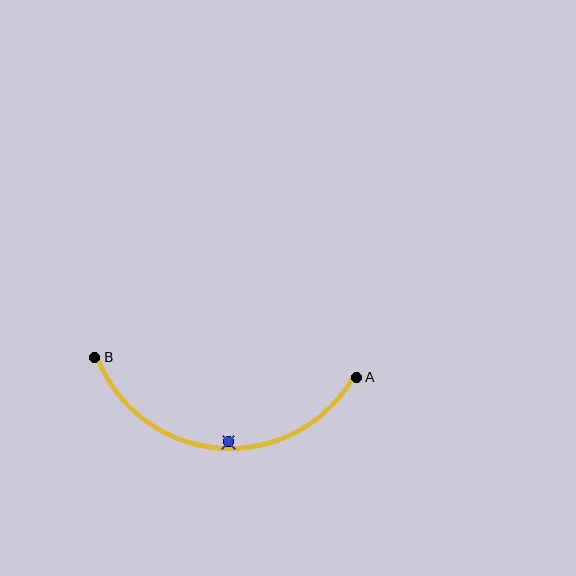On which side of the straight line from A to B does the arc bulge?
The arc bulges below the straight line connecting A and B.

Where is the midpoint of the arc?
The arc midpoint is the point on the curve farthest from the straight line joining A and B. It sits below that line.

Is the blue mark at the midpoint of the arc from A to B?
No — the blue mark does not lie on the arc at all. It sits slightly inside the curve.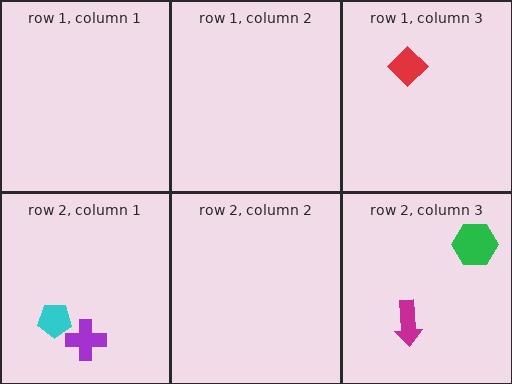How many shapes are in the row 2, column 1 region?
2.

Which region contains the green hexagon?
The row 2, column 3 region.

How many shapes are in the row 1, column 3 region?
1.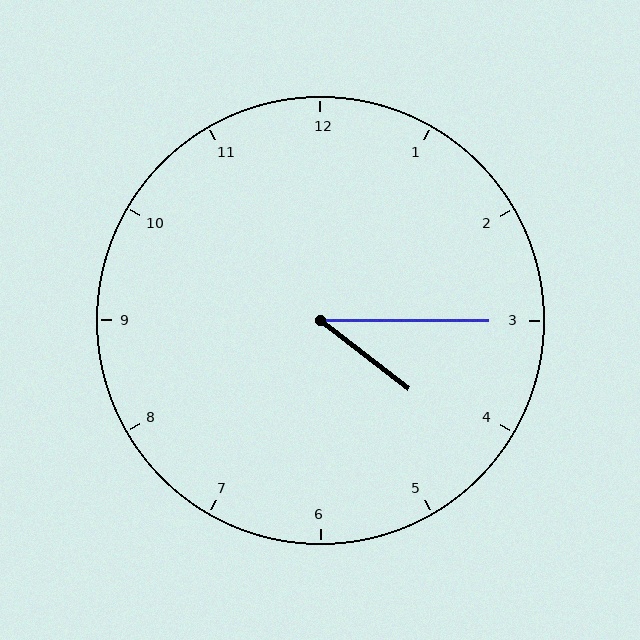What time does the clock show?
4:15.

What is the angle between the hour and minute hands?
Approximately 38 degrees.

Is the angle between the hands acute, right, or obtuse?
It is acute.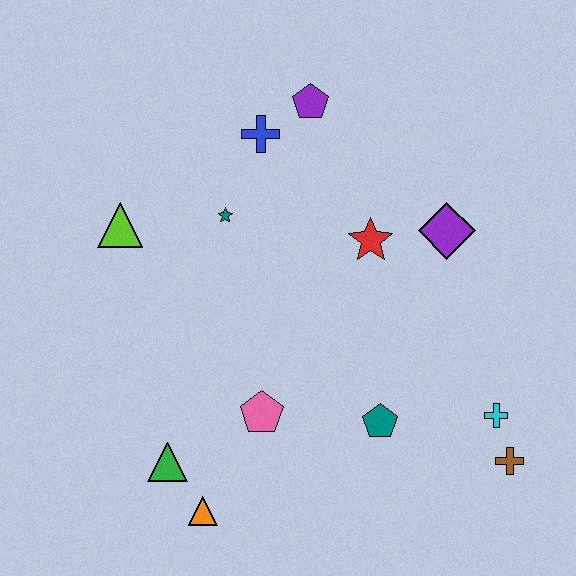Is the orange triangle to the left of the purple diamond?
Yes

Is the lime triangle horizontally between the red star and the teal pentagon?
No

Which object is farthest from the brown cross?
The lime triangle is farthest from the brown cross.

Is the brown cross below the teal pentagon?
Yes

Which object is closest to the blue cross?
The purple pentagon is closest to the blue cross.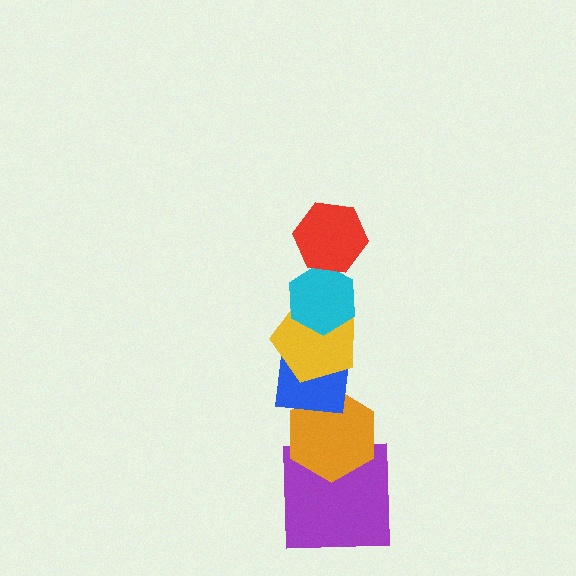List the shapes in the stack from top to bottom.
From top to bottom: the red hexagon, the cyan hexagon, the yellow pentagon, the blue square, the orange hexagon, the purple square.